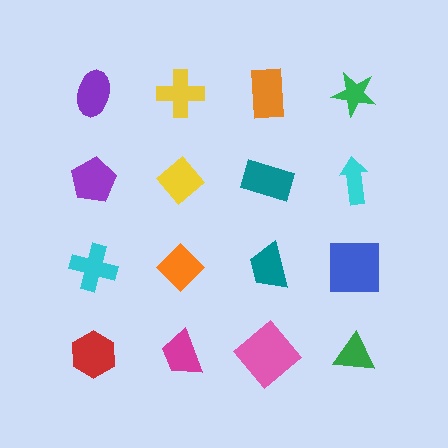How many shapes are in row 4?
4 shapes.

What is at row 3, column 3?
A teal trapezoid.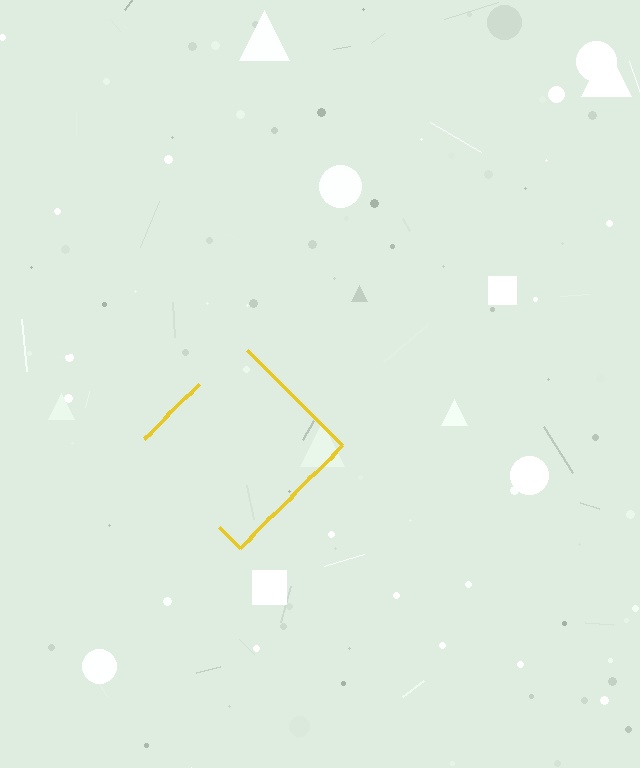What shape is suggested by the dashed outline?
The dashed outline suggests a diamond.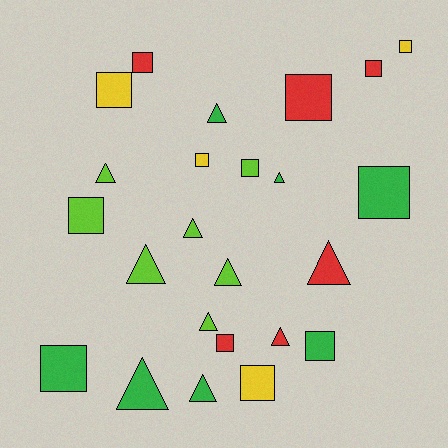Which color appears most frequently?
Green, with 7 objects.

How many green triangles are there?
There are 4 green triangles.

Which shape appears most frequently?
Square, with 13 objects.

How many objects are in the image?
There are 24 objects.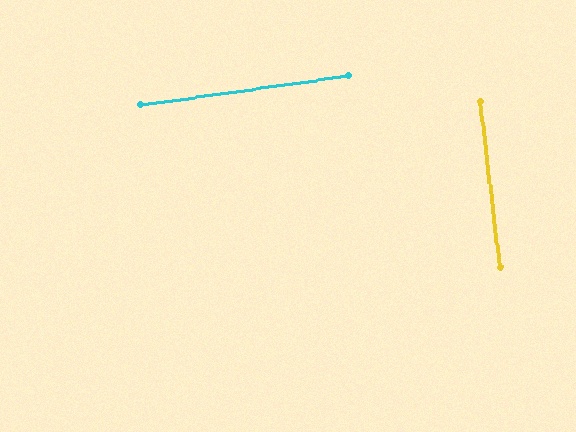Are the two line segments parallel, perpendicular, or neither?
Perpendicular — they meet at approximately 89°.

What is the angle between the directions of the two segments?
Approximately 89 degrees.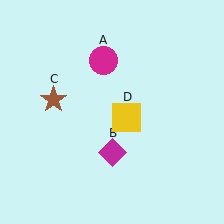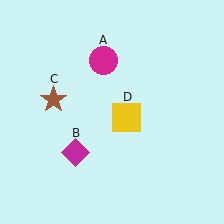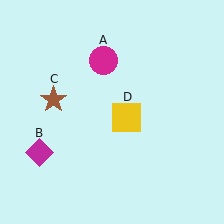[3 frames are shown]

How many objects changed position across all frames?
1 object changed position: magenta diamond (object B).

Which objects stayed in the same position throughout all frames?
Magenta circle (object A) and brown star (object C) and yellow square (object D) remained stationary.